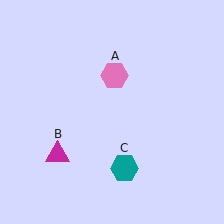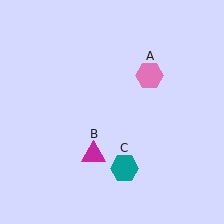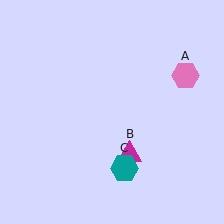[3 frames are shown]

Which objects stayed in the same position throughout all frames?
Teal hexagon (object C) remained stationary.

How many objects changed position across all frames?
2 objects changed position: pink hexagon (object A), magenta triangle (object B).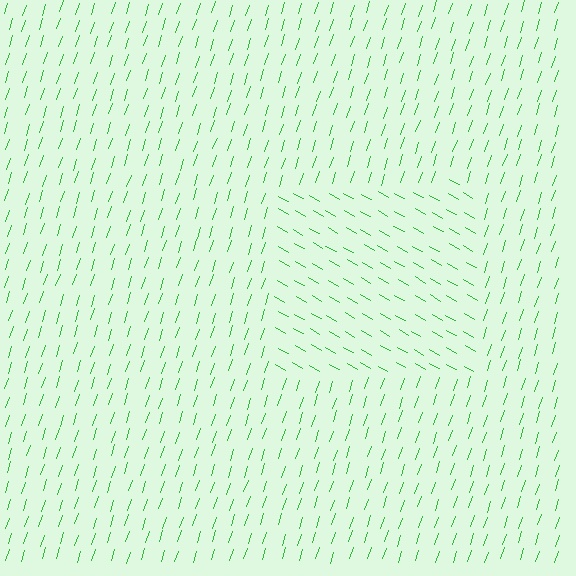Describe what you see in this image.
The image is filled with small green line segments. A rectangle region in the image has lines oriented differently from the surrounding lines, creating a visible texture boundary.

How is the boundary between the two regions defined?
The boundary is defined purely by a change in line orientation (approximately 79 degrees difference). All lines are the same color and thickness.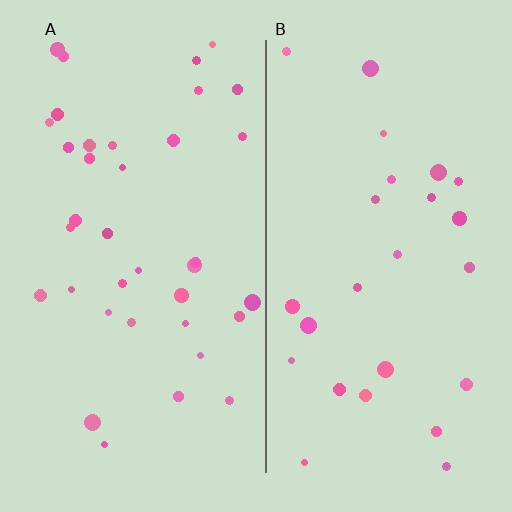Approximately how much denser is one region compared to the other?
Approximately 1.5× — region A over region B.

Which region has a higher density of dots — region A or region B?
A (the left).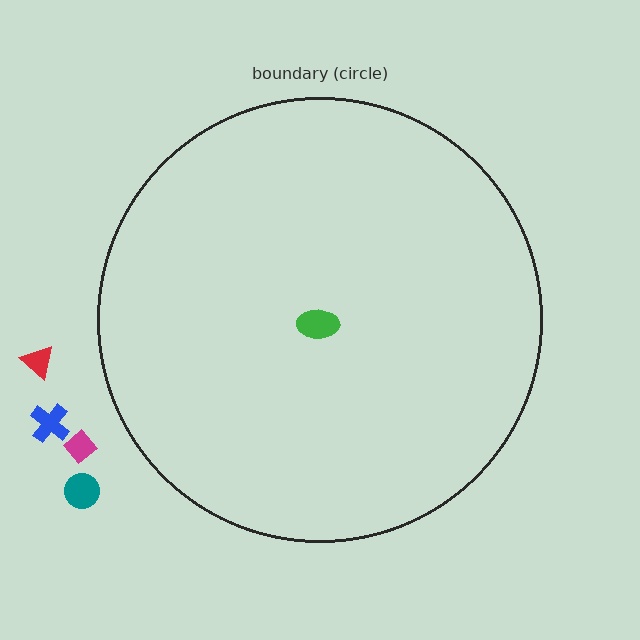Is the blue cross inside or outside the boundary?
Outside.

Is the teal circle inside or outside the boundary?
Outside.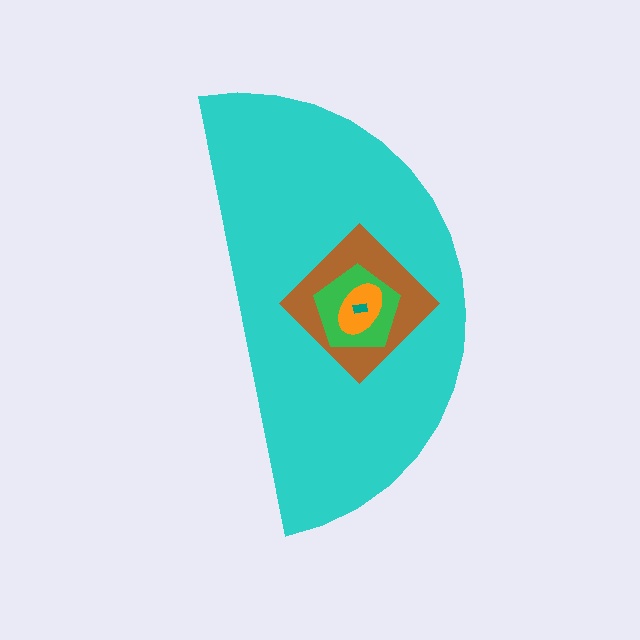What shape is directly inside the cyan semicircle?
The brown diamond.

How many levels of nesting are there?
5.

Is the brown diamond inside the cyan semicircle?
Yes.